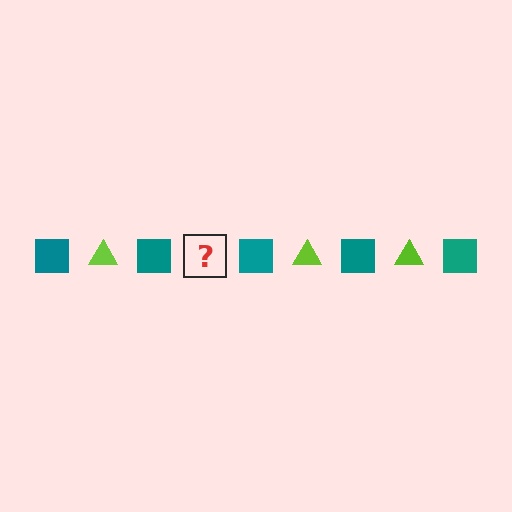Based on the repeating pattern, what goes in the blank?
The blank should be a lime triangle.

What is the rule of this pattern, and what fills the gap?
The rule is that the pattern alternates between teal square and lime triangle. The gap should be filled with a lime triangle.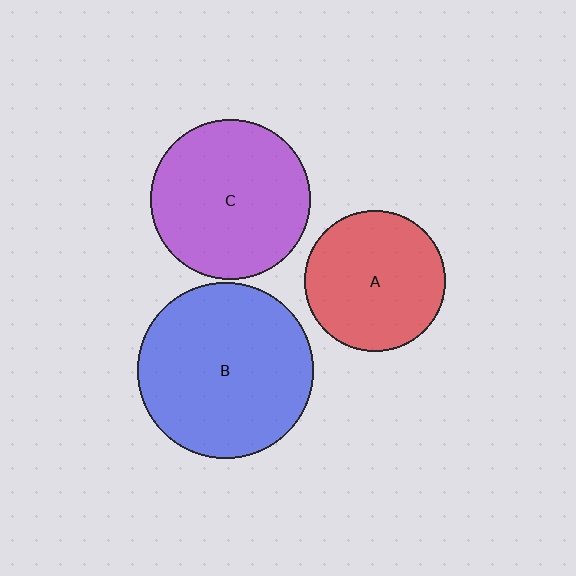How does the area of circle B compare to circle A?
Approximately 1.6 times.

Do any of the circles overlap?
No, none of the circles overlap.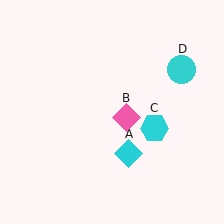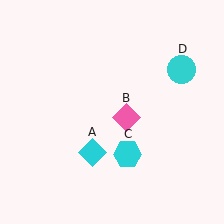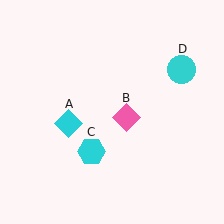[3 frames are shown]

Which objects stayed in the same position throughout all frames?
Pink diamond (object B) and cyan circle (object D) remained stationary.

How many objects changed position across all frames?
2 objects changed position: cyan diamond (object A), cyan hexagon (object C).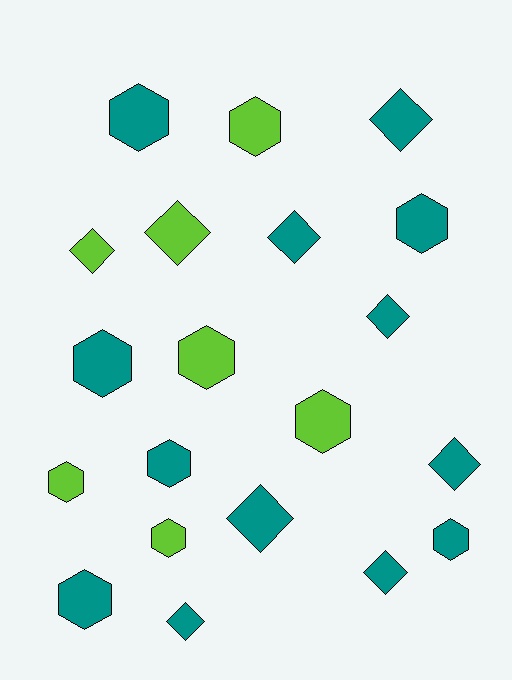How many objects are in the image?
There are 20 objects.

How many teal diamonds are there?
There are 7 teal diamonds.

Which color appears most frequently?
Teal, with 13 objects.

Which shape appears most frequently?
Hexagon, with 11 objects.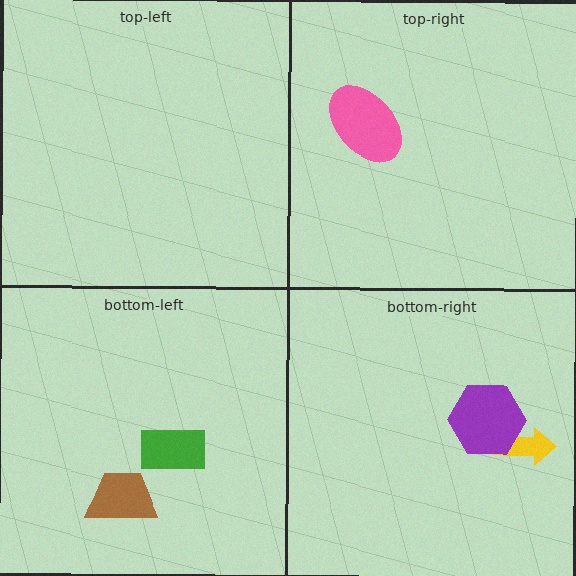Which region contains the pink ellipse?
The top-right region.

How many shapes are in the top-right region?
1.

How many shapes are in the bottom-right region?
2.